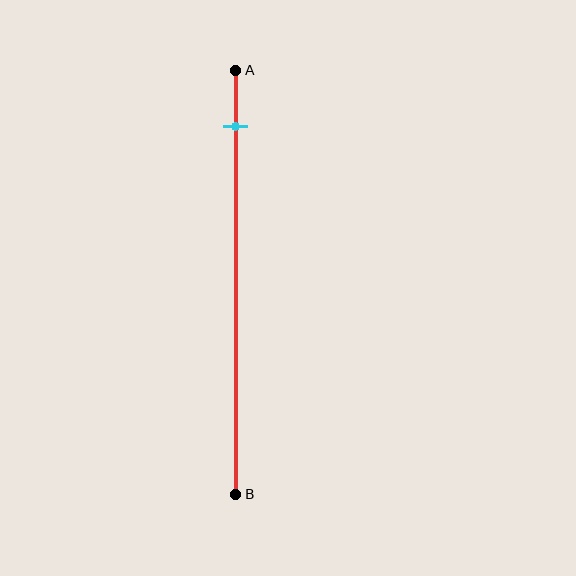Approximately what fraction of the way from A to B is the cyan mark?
The cyan mark is approximately 15% of the way from A to B.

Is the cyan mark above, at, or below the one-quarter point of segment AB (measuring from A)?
The cyan mark is above the one-quarter point of segment AB.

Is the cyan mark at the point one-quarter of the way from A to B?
No, the mark is at about 15% from A, not at the 25% one-quarter point.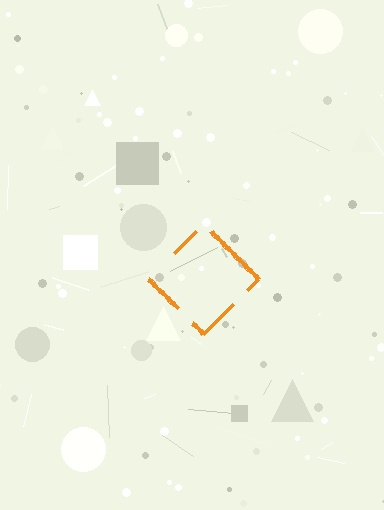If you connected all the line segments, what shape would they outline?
They would outline a diamond.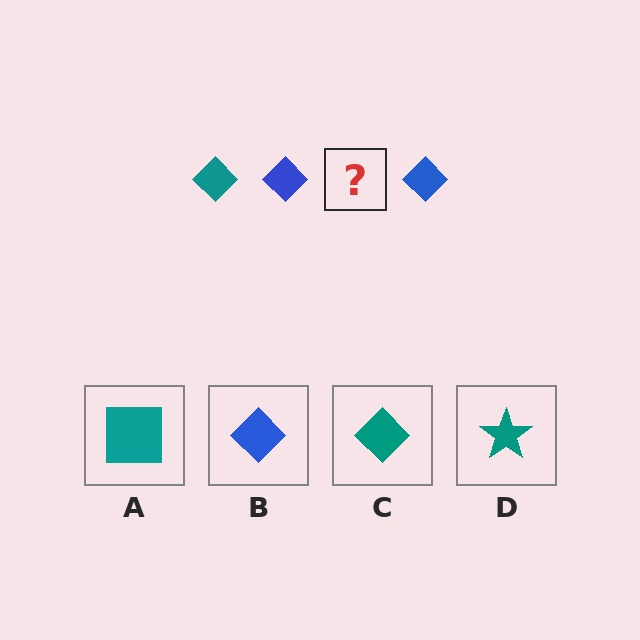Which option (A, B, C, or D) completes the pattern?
C.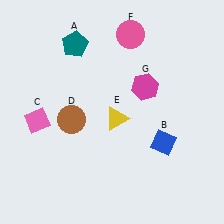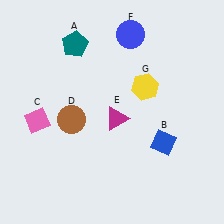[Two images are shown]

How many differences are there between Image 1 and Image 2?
There are 3 differences between the two images.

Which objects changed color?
E changed from yellow to magenta. F changed from pink to blue. G changed from magenta to yellow.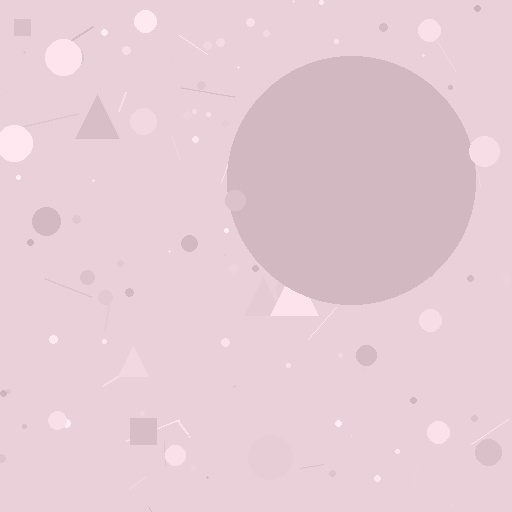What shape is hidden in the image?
A circle is hidden in the image.